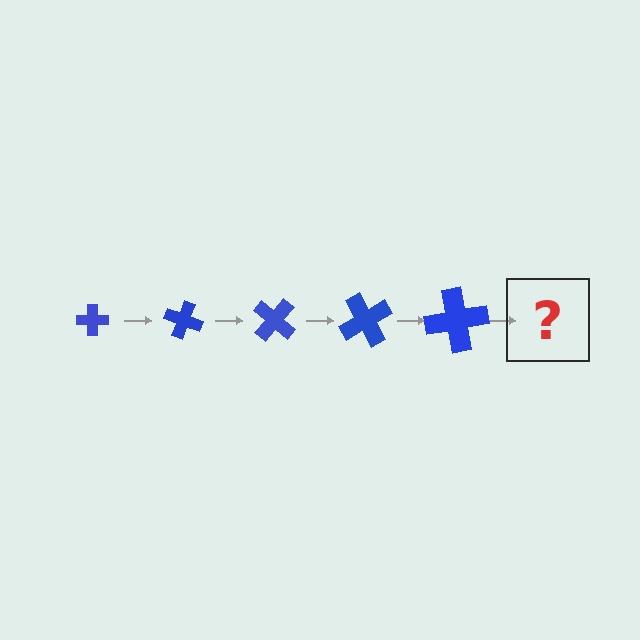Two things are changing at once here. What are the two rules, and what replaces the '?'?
The two rules are that the cross grows larger each step and it rotates 20 degrees each step. The '?' should be a cross, larger than the previous one and rotated 100 degrees from the start.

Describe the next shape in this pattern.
It should be a cross, larger than the previous one and rotated 100 degrees from the start.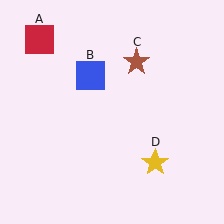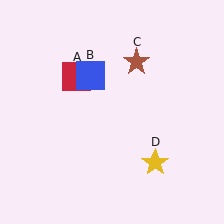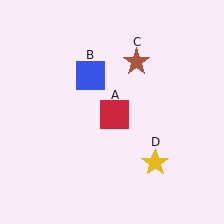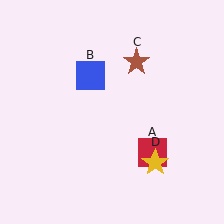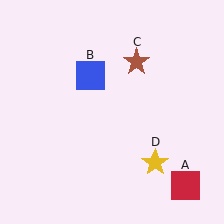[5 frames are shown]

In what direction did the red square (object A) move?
The red square (object A) moved down and to the right.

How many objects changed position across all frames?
1 object changed position: red square (object A).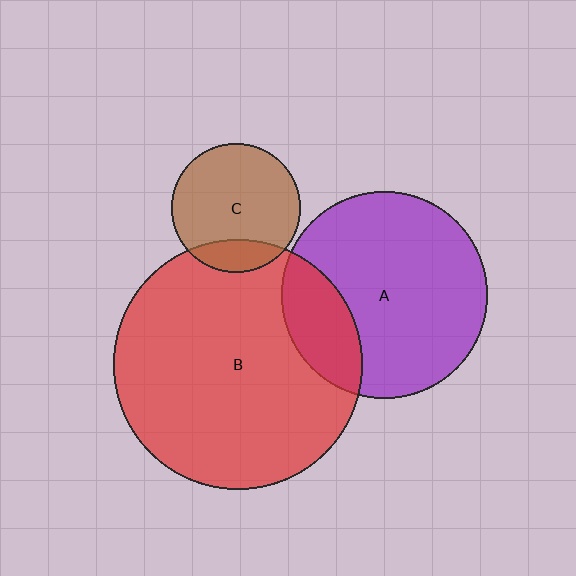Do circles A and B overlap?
Yes.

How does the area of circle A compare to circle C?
Approximately 2.6 times.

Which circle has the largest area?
Circle B (red).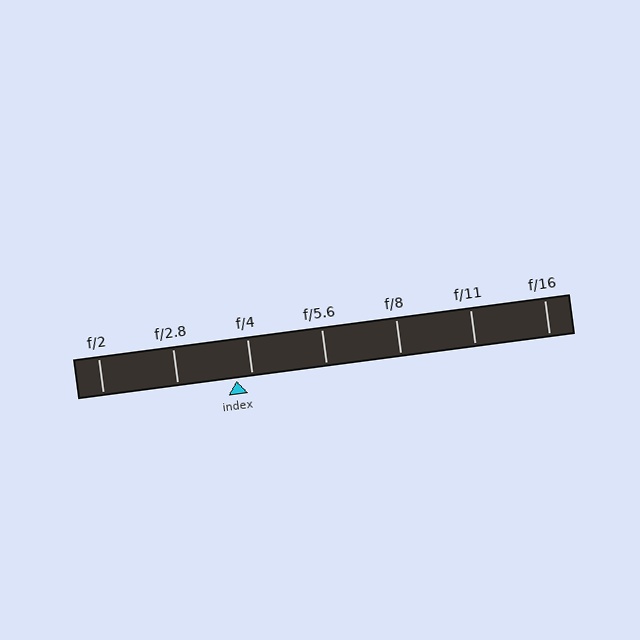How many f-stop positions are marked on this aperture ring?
There are 7 f-stop positions marked.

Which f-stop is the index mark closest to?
The index mark is closest to f/4.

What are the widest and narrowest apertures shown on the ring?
The widest aperture shown is f/2 and the narrowest is f/16.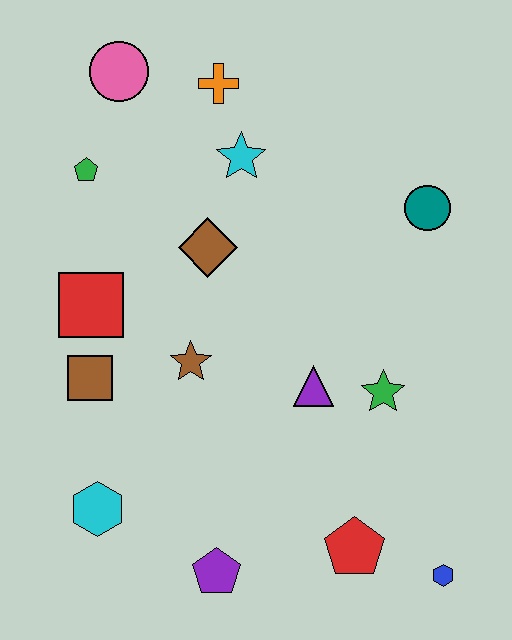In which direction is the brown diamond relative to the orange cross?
The brown diamond is below the orange cross.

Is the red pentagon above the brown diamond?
No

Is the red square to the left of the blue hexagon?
Yes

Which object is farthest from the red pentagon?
The pink circle is farthest from the red pentagon.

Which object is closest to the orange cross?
The cyan star is closest to the orange cross.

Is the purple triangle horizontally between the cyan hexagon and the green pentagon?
No